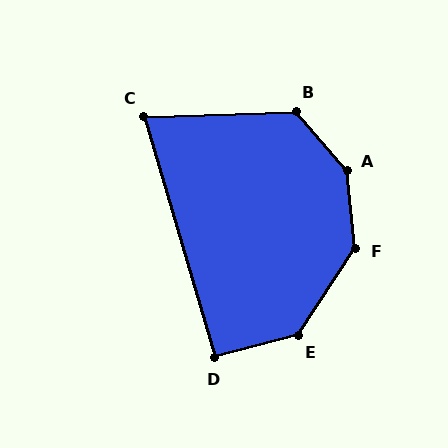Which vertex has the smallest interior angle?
C, at approximately 76 degrees.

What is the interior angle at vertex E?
Approximately 138 degrees (obtuse).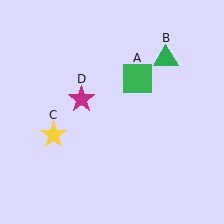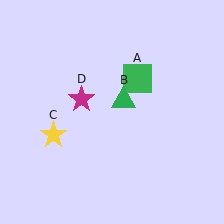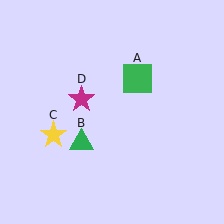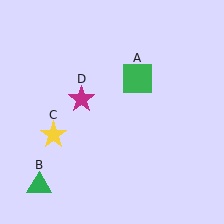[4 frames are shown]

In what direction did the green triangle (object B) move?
The green triangle (object B) moved down and to the left.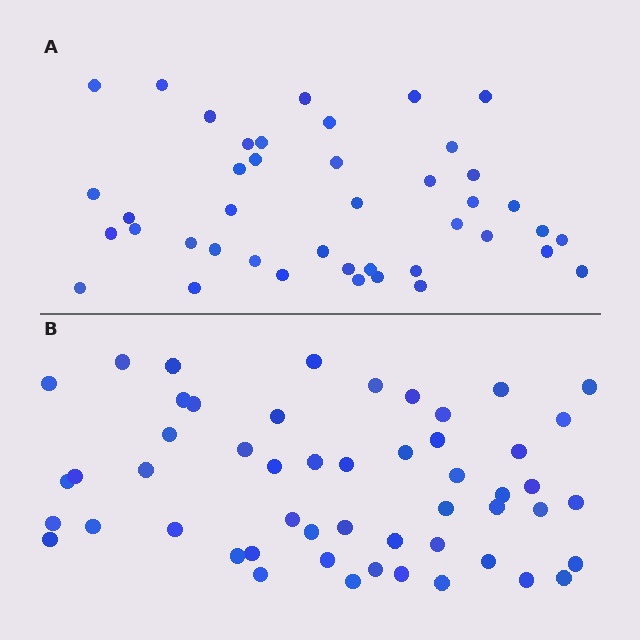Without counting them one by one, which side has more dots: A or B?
Region B (the bottom region) has more dots.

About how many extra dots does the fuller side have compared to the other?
Region B has roughly 10 or so more dots than region A.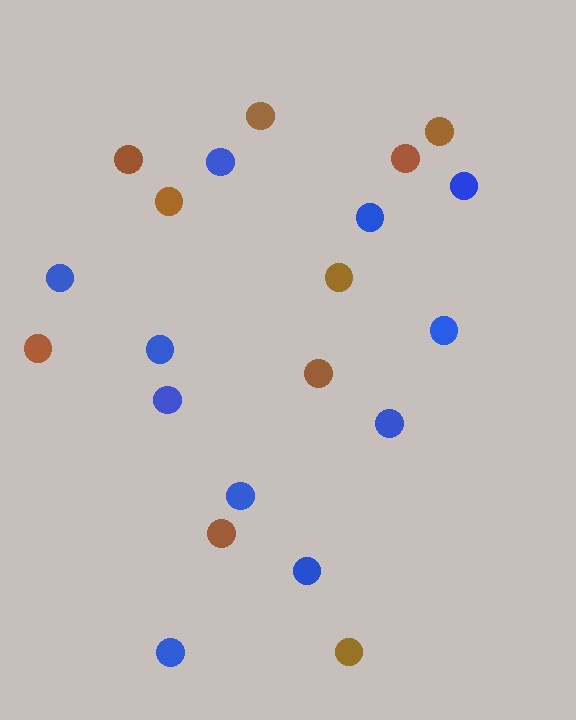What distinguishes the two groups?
There are 2 groups: one group of blue circles (11) and one group of brown circles (10).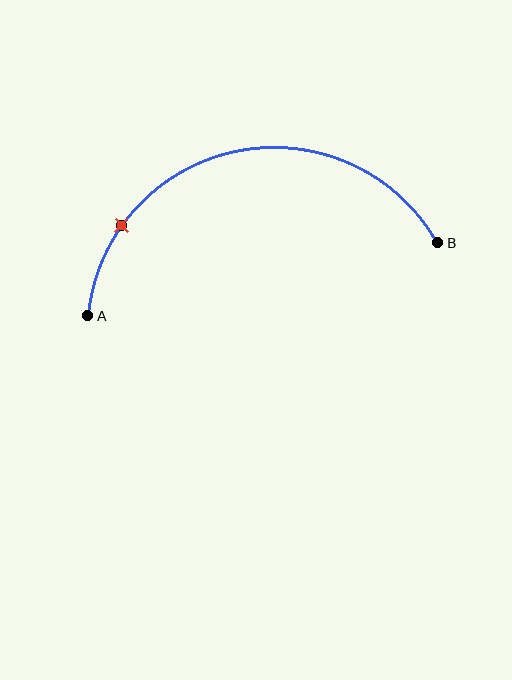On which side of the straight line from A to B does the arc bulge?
The arc bulges above the straight line connecting A and B.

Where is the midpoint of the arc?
The arc midpoint is the point on the curve farthest from the straight line joining A and B. It sits above that line.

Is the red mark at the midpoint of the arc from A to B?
No. The red mark lies on the arc but is closer to endpoint A. The arc midpoint would be at the point on the curve equidistant along the arc from both A and B.